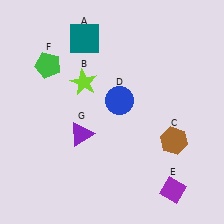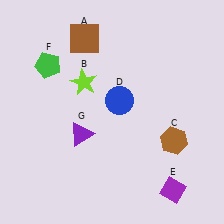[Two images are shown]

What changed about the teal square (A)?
In Image 1, A is teal. In Image 2, it changed to brown.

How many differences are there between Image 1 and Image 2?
There is 1 difference between the two images.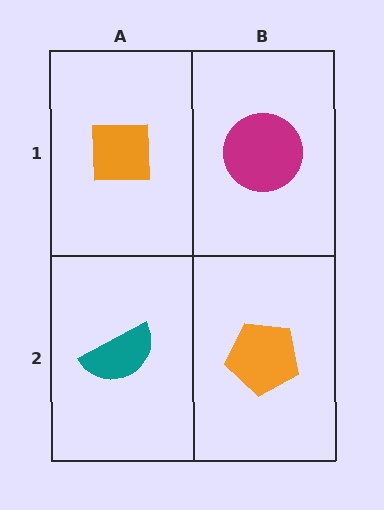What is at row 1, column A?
An orange square.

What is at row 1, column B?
A magenta circle.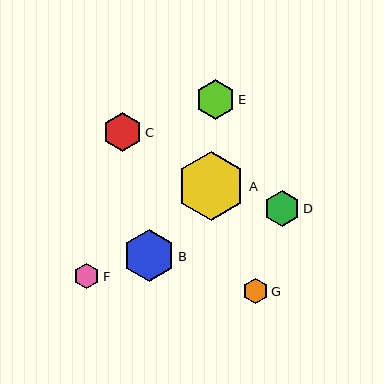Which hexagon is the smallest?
Hexagon G is the smallest with a size of approximately 25 pixels.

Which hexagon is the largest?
Hexagon A is the largest with a size of approximately 69 pixels.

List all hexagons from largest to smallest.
From largest to smallest: A, B, C, E, D, F, G.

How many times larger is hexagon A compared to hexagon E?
Hexagon A is approximately 1.8 times the size of hexagon E.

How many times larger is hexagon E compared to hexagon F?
Hexagon E is approximately 1.5 times the size of hexagon F.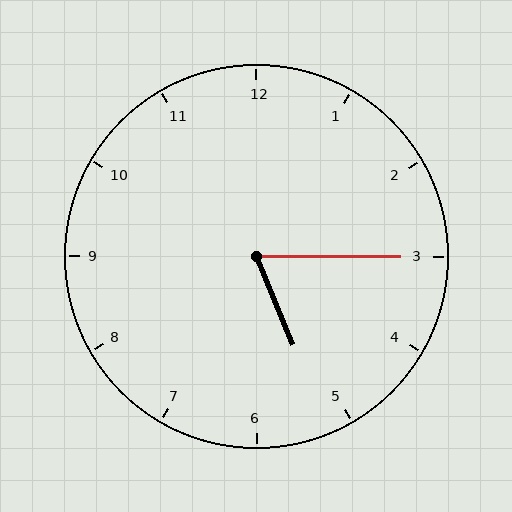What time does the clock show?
5:15.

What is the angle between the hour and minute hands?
Approximately 68 degrees.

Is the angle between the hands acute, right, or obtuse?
It is acute.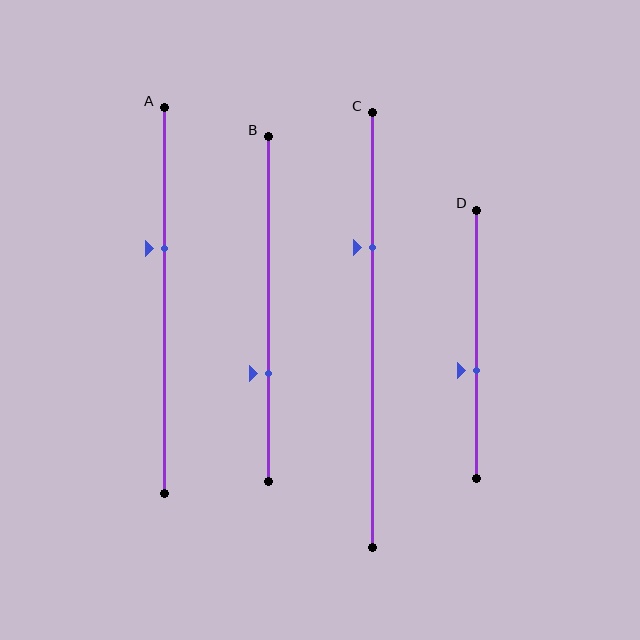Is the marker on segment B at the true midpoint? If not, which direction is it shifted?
No, the marker on segment B is shifted downward by about 19% of the segment length.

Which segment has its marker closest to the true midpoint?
Segment D has its marker closest to the true midpoint.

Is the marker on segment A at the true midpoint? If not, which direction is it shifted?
No, the marker on segment A is shifted upward by about 13% of the segment length.